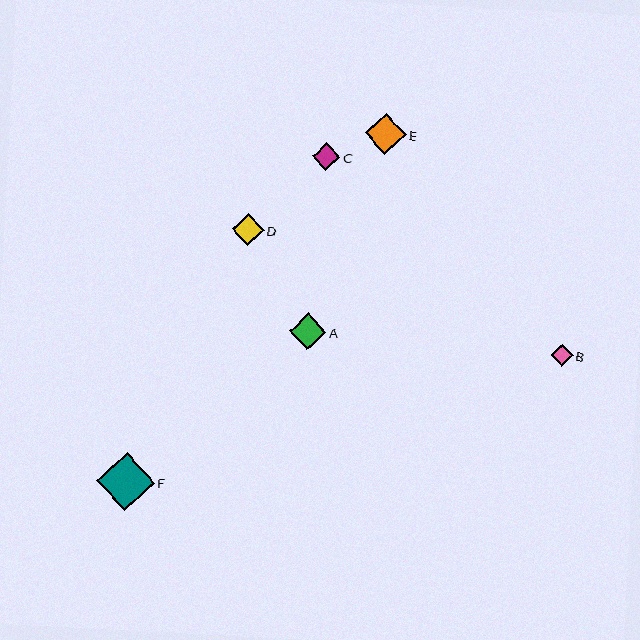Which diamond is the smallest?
Diamond B is the smallest with a size of approximately 22 pixels.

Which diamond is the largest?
Diamond F is the largest with a size of approximately 58 pixels.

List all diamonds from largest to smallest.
From largest to smallest: F, E, A, D, C, B.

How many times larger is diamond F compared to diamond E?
Diamond F is approximately 1.4 times the size of diamond E.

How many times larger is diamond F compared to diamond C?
Diamond F is approximately 2.1 times the size of diamond C.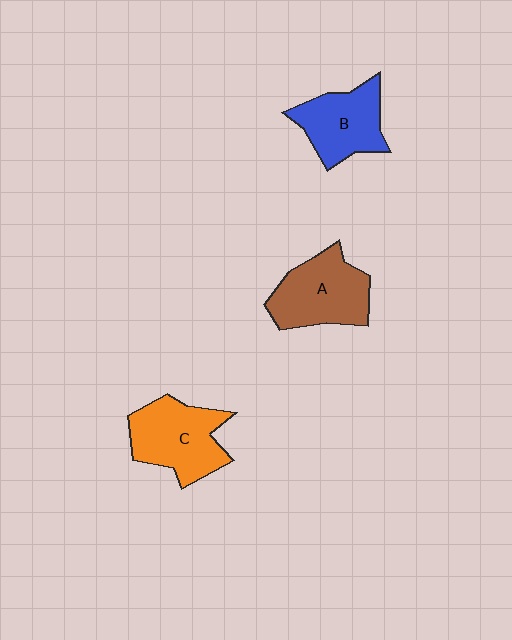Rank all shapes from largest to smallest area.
From largest to smallest: C (orange), A (brown), B (blue).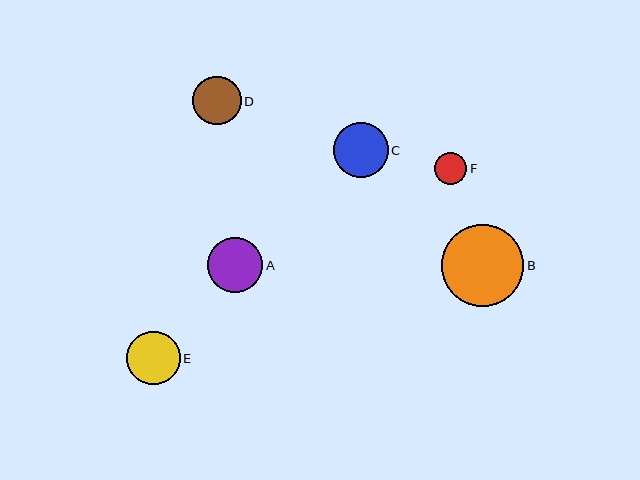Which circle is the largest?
Circle B is the largest with a size of approximately 82 pixels.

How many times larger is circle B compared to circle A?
Circle B is approximately 1.5 times the size of circle A.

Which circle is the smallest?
Circle F is the smallest with a size of approximately 32 pixels.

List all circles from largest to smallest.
From largest to smallest: B, A, C, E, D, F.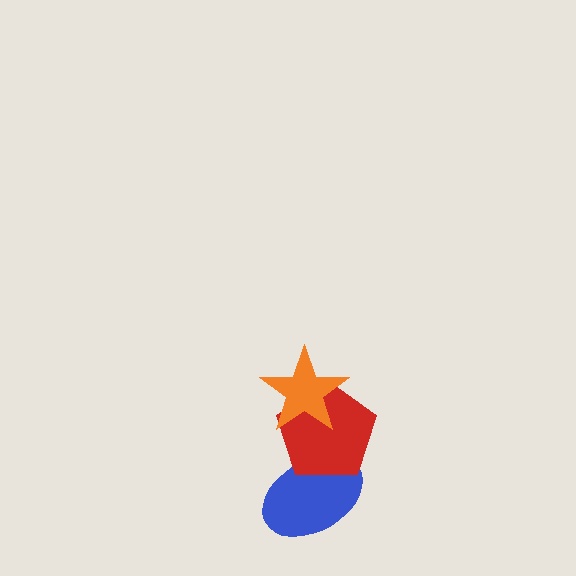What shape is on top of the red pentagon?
The orange star is on top of the red pentagon.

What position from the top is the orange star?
The orange star is 1st from the top.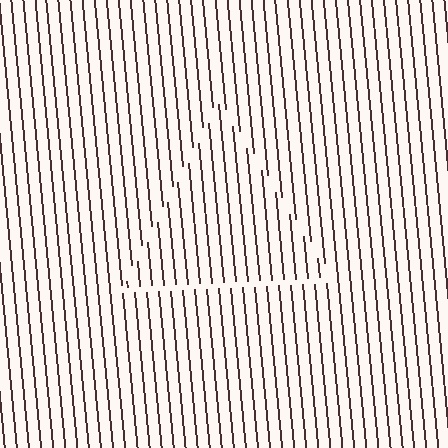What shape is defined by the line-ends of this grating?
An illusory triangle. The interior of the shape contains the same grating, shifted by half a period — the contour is defined by the phase discontinuity where line-ends from the inner and outer gratings abut.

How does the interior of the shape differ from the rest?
The interior of the shape contains the same grating, shifted by half a period — the contour is defined by the phase discontinuity where line-ends from the inner and outer gratings abut.